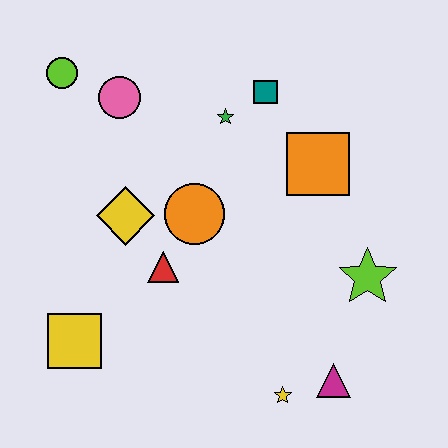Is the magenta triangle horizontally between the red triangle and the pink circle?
No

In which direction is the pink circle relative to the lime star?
The pink circle is to the left of the lime star.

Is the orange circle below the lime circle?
Yes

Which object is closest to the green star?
The teal square is closest to the green star.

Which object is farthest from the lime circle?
The magenta triangle is farthest from the lime circle.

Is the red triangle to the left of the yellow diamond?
No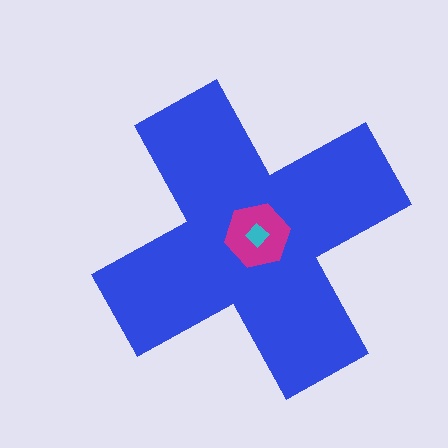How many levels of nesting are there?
3.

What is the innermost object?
The cyan diamond.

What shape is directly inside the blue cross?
The magenta hexagon.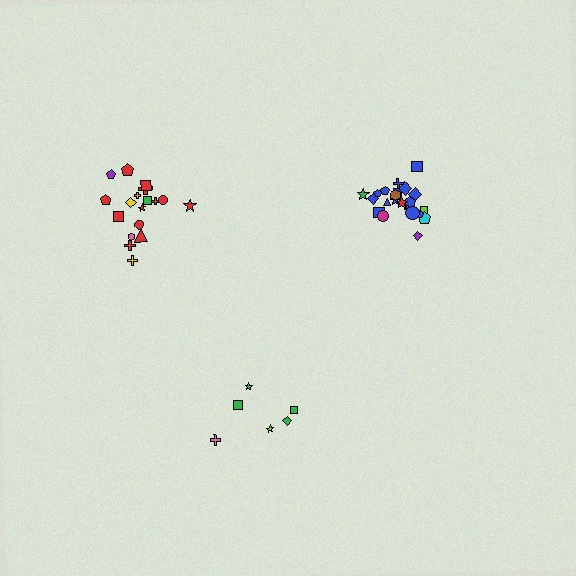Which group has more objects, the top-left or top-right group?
The top-right group.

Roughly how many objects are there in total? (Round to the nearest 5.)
Roughly 45 objects in total.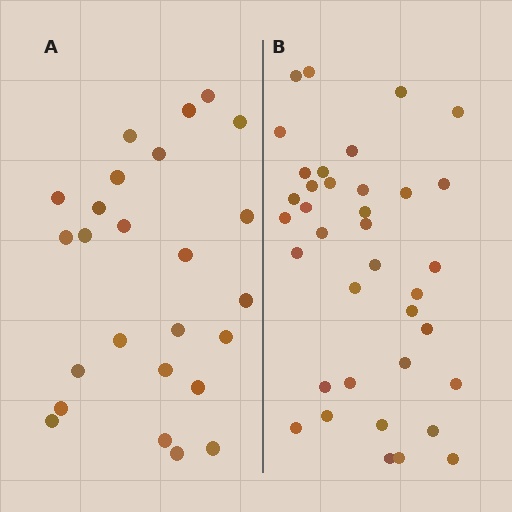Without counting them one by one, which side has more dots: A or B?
Region B (the right region) has more dots.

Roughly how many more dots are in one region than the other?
Region B has roughly 12 or so more dots than region A.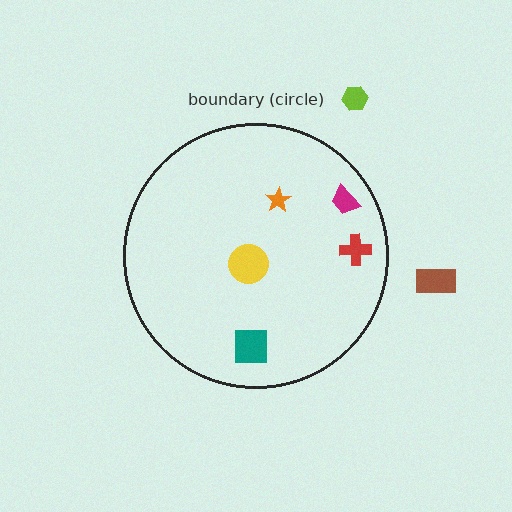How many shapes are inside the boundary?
5 inside, 2 outside.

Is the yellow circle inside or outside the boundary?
Inside.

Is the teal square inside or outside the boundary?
Inside.